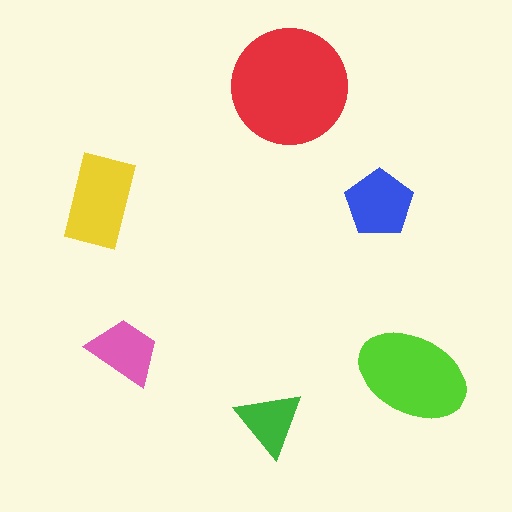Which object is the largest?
The red circle.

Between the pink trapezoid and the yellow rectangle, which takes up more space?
The yellow rectangle.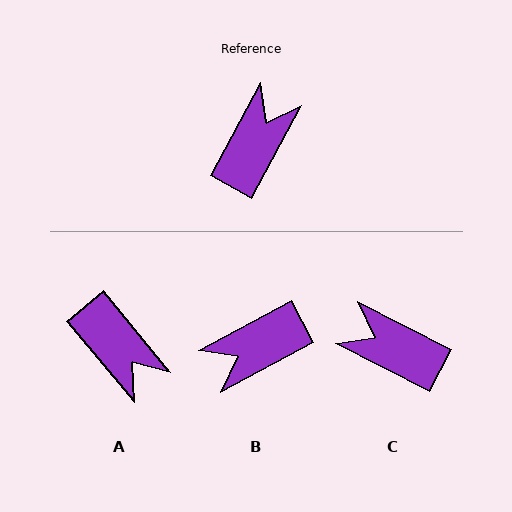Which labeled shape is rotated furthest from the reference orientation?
B, about 146 degrees away.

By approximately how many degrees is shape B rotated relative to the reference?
Approximately 146 degrees counter-clockwise.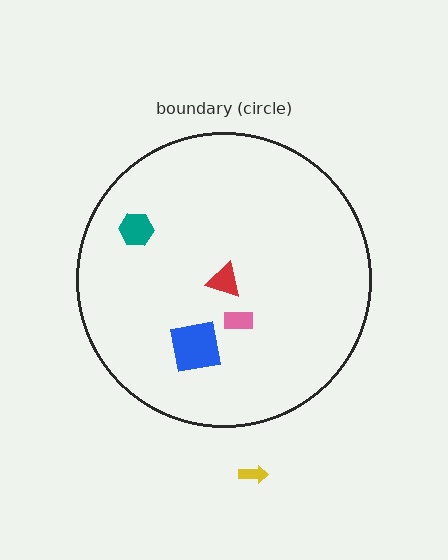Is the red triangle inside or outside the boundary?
Inside.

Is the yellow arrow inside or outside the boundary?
Outside.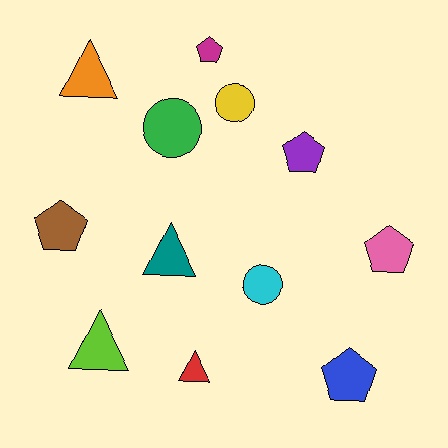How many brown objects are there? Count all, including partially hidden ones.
There is 1 brown object.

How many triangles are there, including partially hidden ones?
There are 4 triangles.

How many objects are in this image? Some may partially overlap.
There are 12 objects.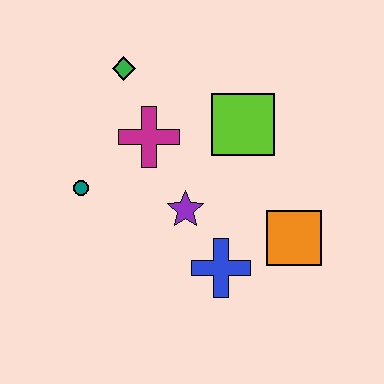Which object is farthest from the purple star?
The green diamond is farthest from the purple star.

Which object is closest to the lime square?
The magenta cross is closest to the lime square.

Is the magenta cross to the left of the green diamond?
No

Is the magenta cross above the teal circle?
Yes